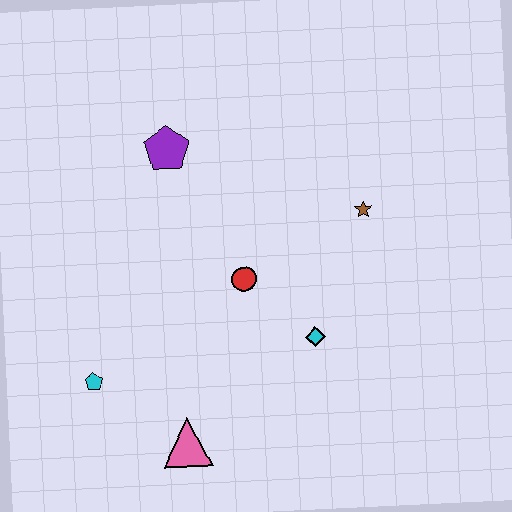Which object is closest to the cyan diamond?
The red circle is closest to the cyan diamond.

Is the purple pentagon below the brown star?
No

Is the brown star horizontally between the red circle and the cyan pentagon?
No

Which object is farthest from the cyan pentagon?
The brown star is farthest from the cyan pentagon.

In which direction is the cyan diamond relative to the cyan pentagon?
The cyan diamond is to the right of the cyan pentagon.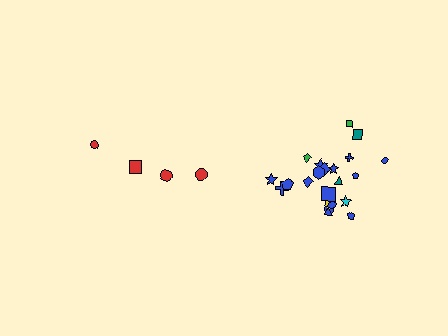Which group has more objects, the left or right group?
The right group.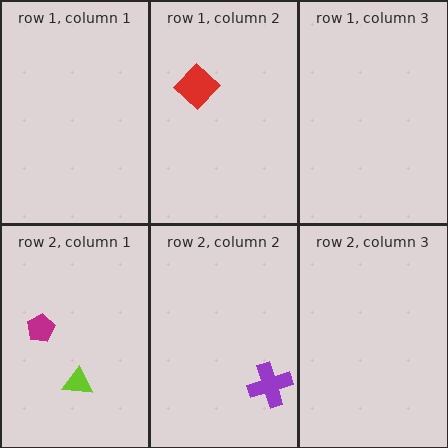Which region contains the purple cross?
The row 2, column 2 region.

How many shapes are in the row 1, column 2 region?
1.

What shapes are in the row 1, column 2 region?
The red diamond.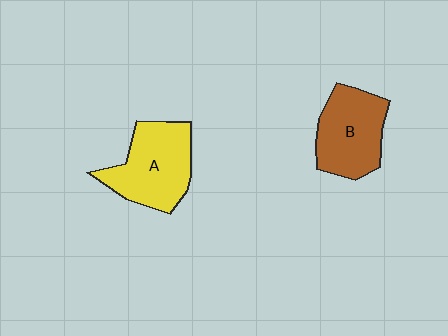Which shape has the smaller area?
Shape B (brown).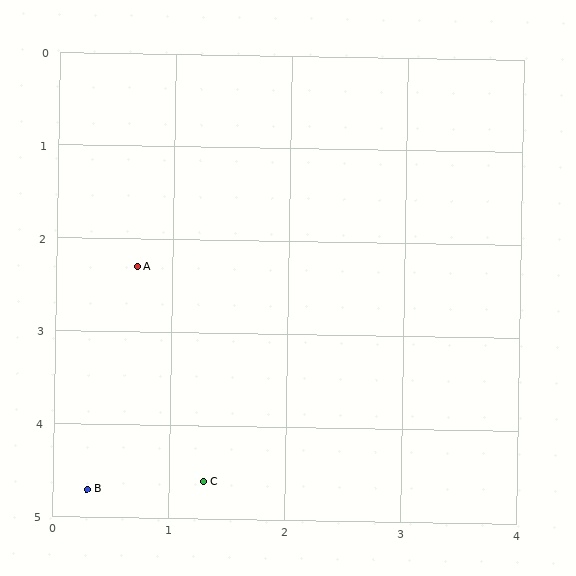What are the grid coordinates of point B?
Point B is at approximately (0.3, 4.7).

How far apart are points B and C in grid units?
Points B and C are about 1.0 grid units apart.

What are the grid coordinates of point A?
Point A is at approximately (0.7, 2.3).